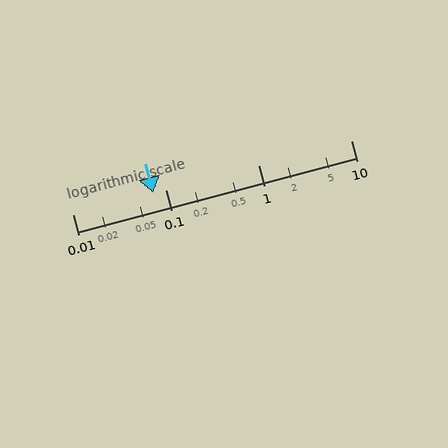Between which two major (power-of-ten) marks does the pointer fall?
The pointer is between 0.01 and 0.1.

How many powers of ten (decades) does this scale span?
The scale spans 3 decades, from 0.01 to 10.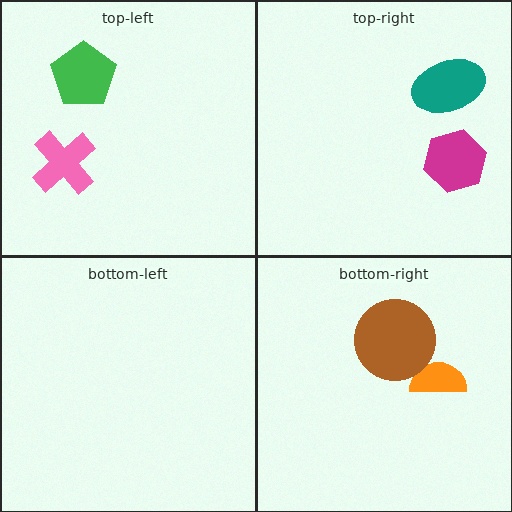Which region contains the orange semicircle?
The bottom-right region.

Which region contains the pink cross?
The top-left region.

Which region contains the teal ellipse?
The top-right region.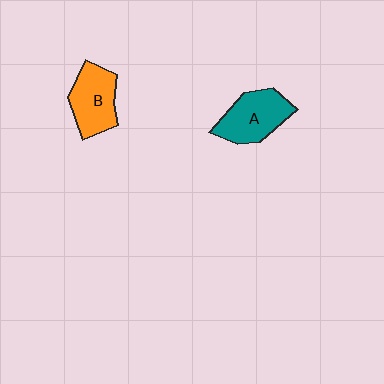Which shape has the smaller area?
Shape B (orange).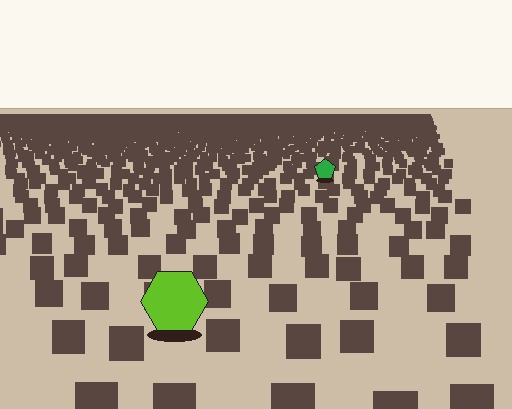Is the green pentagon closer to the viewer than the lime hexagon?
No. The lime hexagon is closer — you can tell from the texture gradient: the ground texture is coarser near it.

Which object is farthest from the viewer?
The green pentagon is farthest from the viewer. It appears smaller and the ground texture around it is denser.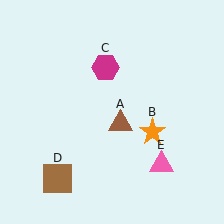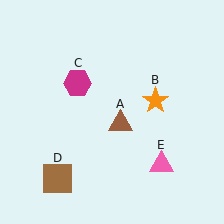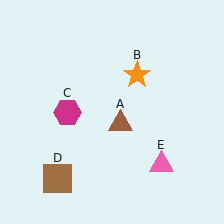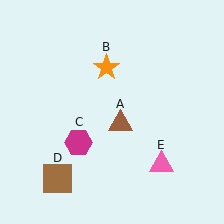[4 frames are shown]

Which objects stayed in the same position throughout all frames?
Brown triangle (object A) and brown square (object D) and pink triangle (object E) remained stationary.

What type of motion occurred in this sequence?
The orange star (object B), magenta hexagon (object C) rotated counterclockwise around the center of the scene.